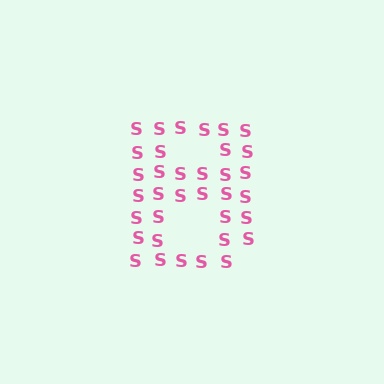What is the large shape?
The large shape is the letter B.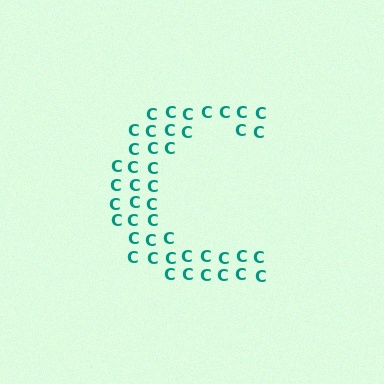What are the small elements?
The small elements are letter C's.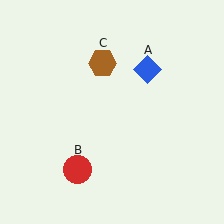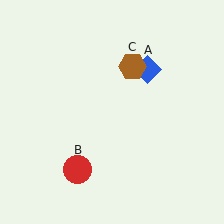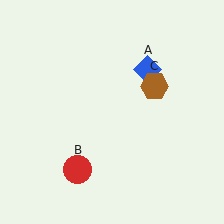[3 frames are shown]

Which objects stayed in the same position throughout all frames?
Blue diamond (object A) and red circle (object B) remained stationary.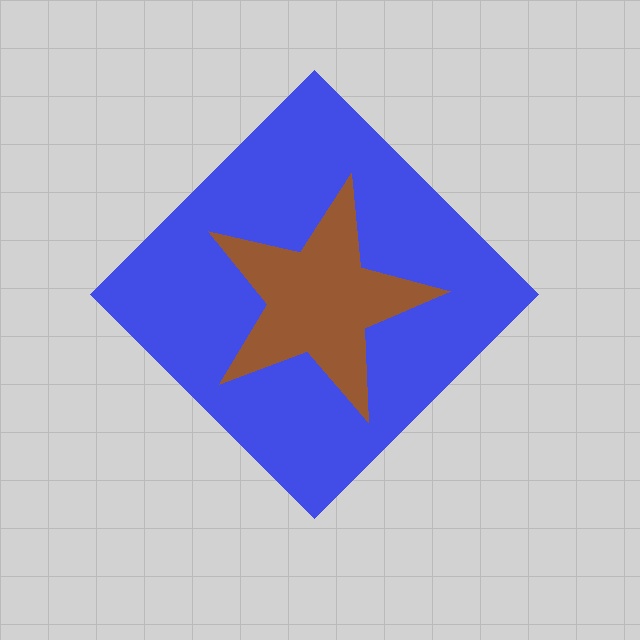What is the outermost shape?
The blue diamond.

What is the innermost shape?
The brown star.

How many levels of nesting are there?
2.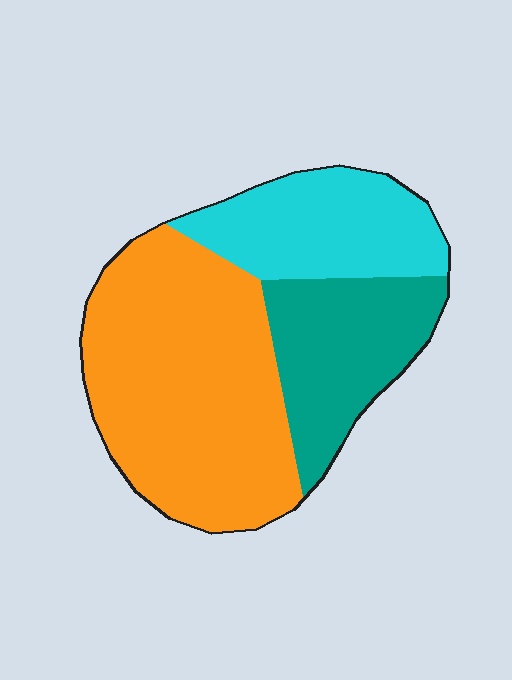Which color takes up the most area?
Orange, at roughly 50%.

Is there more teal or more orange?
Orange.